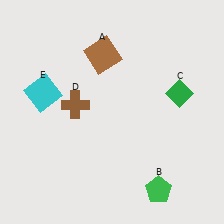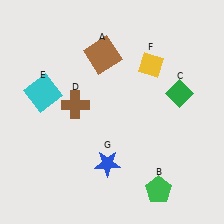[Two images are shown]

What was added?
A yellow diamond (F), a blue star (G) were added in Image 2.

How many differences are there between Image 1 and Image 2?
There are 2 differences between the two images.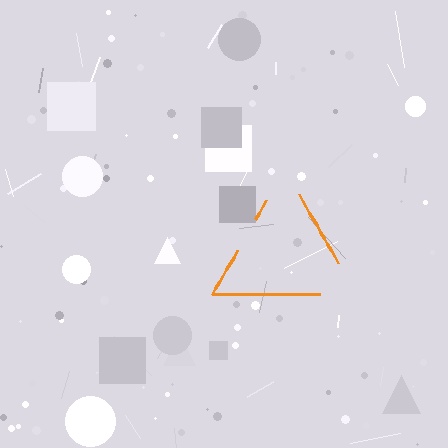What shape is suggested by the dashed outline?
The dashed outline suggests a triangle.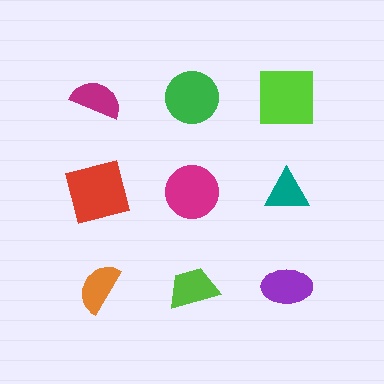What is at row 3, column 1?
An orange semicircle.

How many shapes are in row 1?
3 shapes.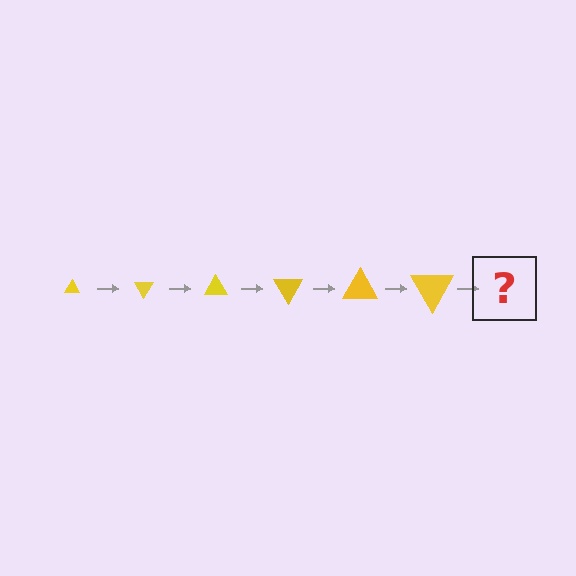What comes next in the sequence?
The next element should be a triangle, larger than the previous one and rotated 360 degrees from the start.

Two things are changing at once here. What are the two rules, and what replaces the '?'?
The two rules are that the triangle grows larger each step and it rotates 60 degrees each step. The '?' should be a triangle, larger than the previous one and rotated 360 degrees from the start.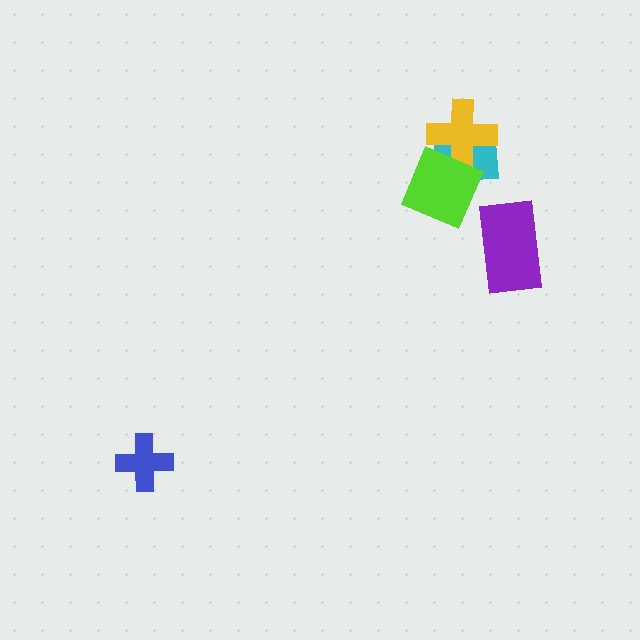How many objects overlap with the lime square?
2 objects overlap with the lime square.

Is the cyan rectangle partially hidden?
Yes, it is partially covered by another shape.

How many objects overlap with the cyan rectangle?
2 objects overlap with the cyan rectangle.